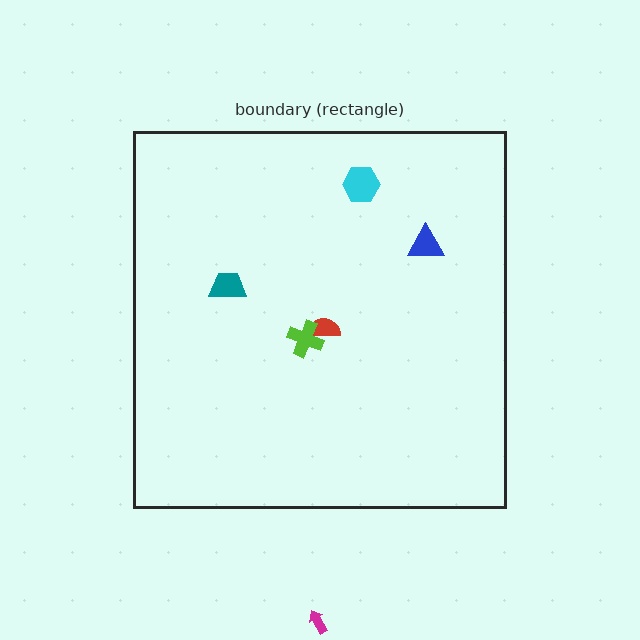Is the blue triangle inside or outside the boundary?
Inside.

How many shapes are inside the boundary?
5 inside, 1 outside.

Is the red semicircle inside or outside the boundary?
Inside.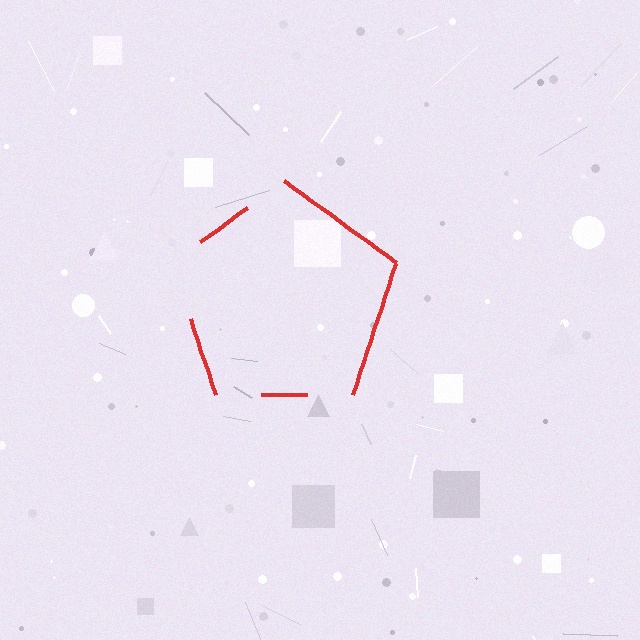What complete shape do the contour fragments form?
The contour fragments form a pentagon.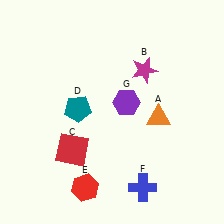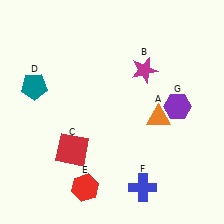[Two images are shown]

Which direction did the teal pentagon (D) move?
The teal pentagon (D) moved left.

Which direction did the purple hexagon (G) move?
The purple hexagon (G) moved right.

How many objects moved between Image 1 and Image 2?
2 objects moved between the two images.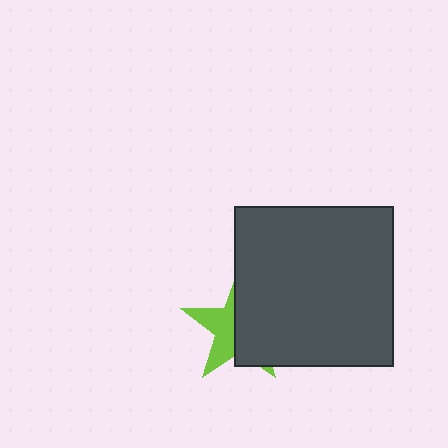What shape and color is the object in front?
The object in front is a dark gray square.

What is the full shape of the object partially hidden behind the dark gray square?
The partially hidden object is a lime star.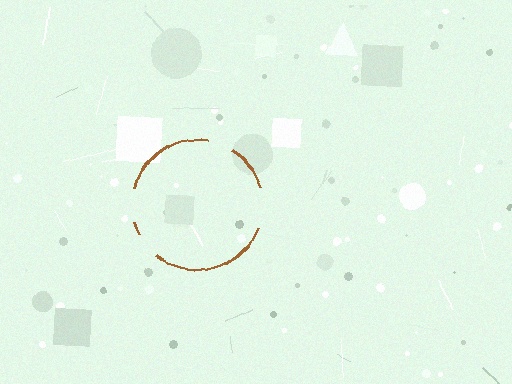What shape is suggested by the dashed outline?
The dashed outline suggests a circle.